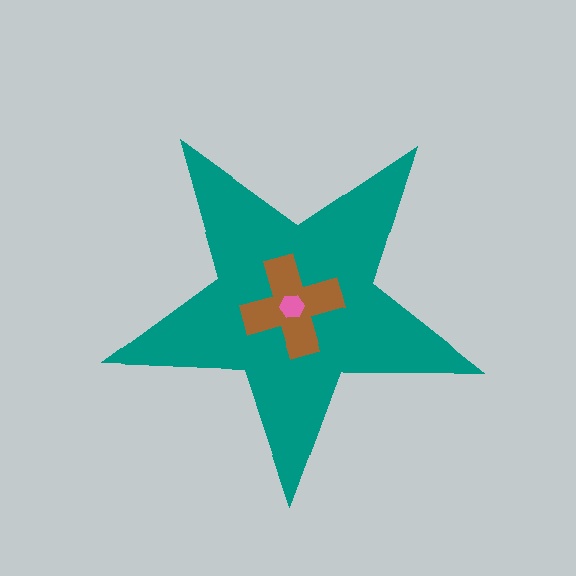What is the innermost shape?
The pink hexagon.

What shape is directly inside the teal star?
The brown cross.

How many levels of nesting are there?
3.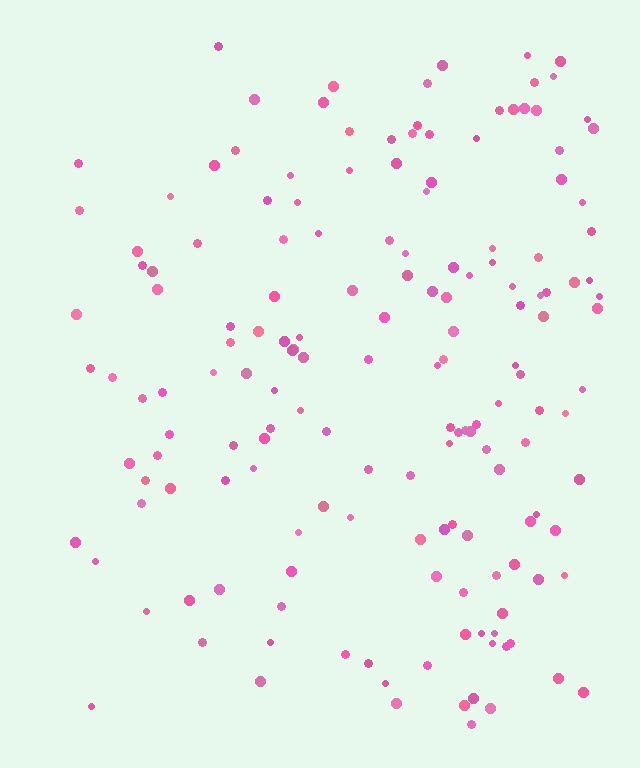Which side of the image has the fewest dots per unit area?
The left.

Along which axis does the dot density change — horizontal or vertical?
Horizontal.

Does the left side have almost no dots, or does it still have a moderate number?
Still a moderate number, just noticeably fewer than the right.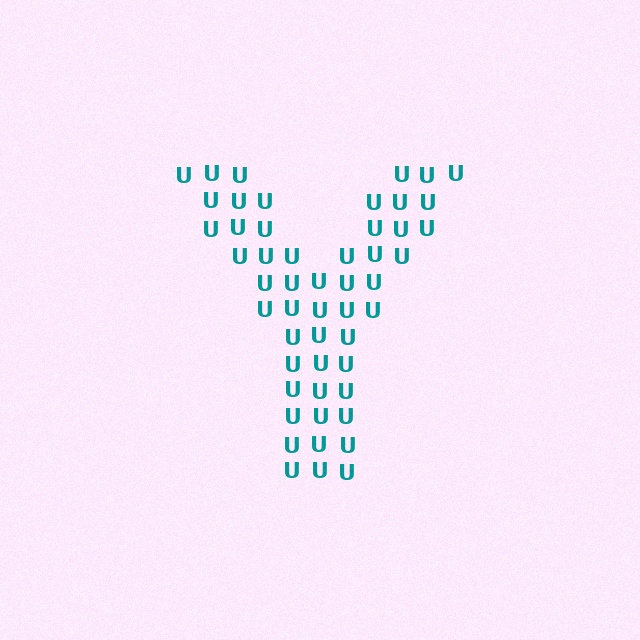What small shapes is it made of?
It is made of small letter U's.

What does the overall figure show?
The overall figure shows the letter Y.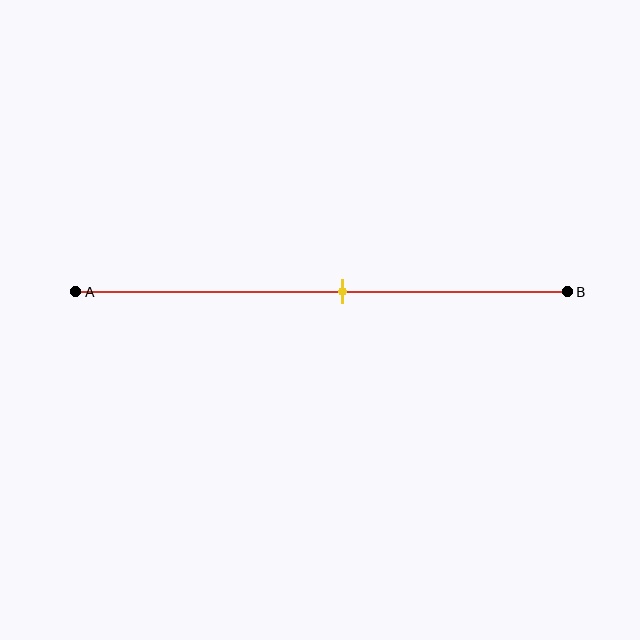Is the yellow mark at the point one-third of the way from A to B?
No, the mark is at about 55% from A, not at the 33% one-third point.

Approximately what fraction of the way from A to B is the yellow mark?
The yellow mark is approximately 55% of the way from A to B.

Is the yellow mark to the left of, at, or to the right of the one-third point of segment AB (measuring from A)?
The yellow mark is to the right of the one-third point of segment AB.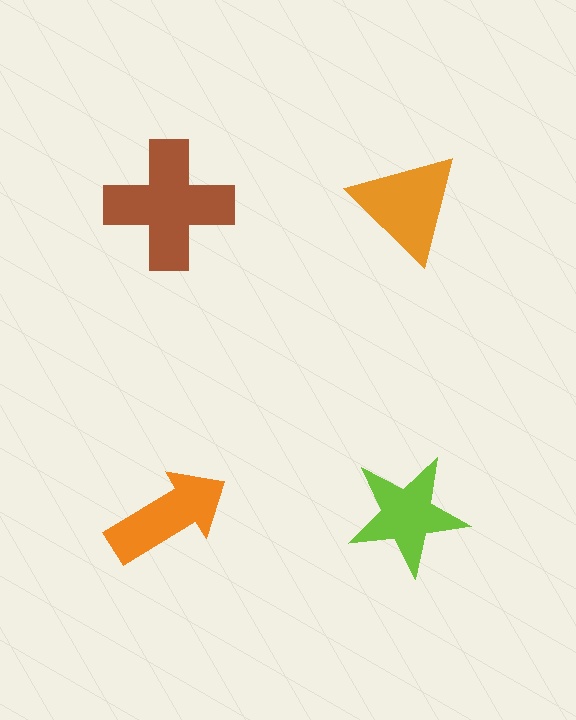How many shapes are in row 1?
2 shapes.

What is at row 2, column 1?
An orange arrow.